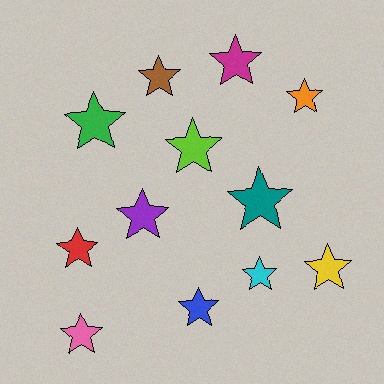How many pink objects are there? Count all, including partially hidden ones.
There is 1 pink object.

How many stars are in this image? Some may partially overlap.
There are 12 stars.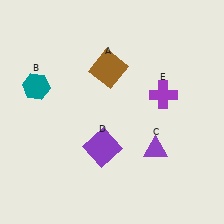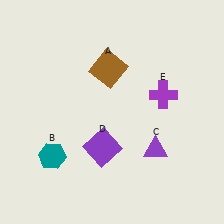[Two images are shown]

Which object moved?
The teal hexagon (B) moved down.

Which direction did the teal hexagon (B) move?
The teal hexagon (B) moved down.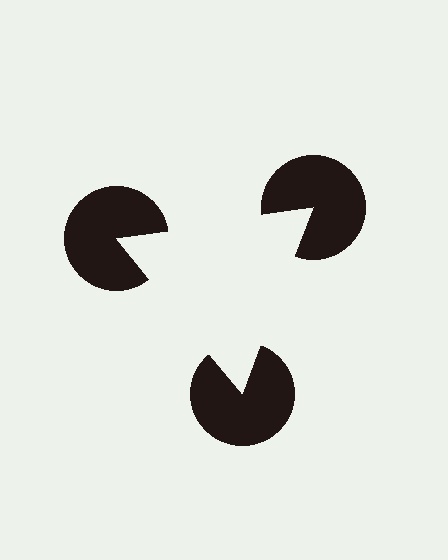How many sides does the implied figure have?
3 sides.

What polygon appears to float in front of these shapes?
An illusory triangle — its edges are inferred from the aligned wedge cuts in the pac-man discs, not physically drawn.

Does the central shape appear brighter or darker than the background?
It typically appears slightly brighter than the background, even though no actual brightness change is drawn.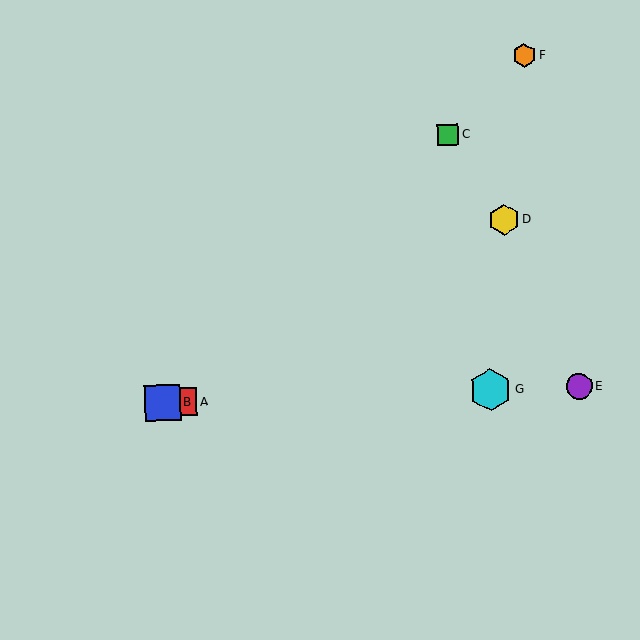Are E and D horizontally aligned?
No, E is at y≈386 and D is at y≈220.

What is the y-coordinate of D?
Object D is at y≈220.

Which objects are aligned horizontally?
Objects A, B, E, G are aligned horizontally.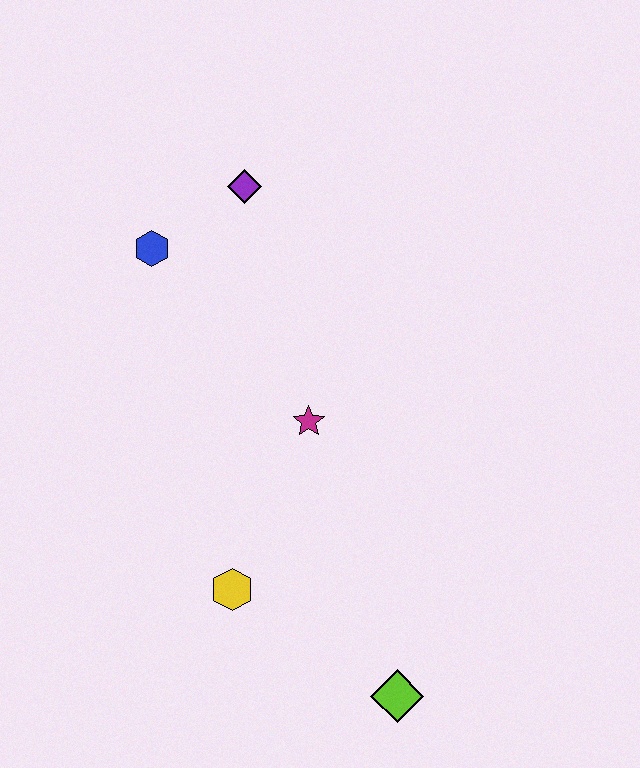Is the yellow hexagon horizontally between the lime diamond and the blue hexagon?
Yes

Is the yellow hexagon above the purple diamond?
No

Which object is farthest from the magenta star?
The lime diamond is farthest from the magenta star.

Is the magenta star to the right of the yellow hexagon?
Yes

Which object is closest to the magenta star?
The yellow hexagon is closest to the magenta star.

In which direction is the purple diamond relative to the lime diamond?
The purple diamond is above the lime diamond.